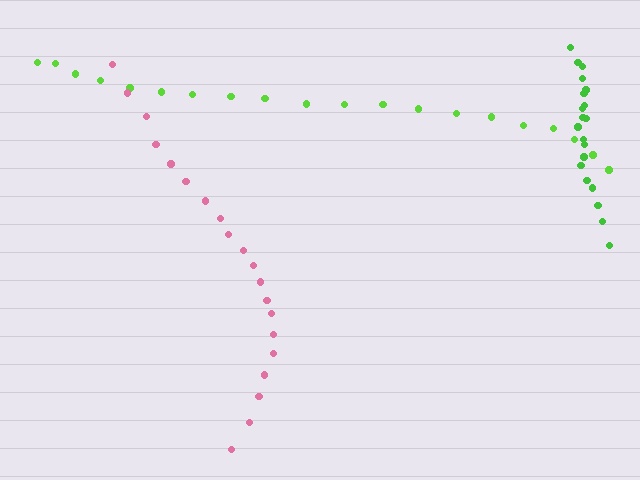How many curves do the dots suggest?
There are 3 distinct paths.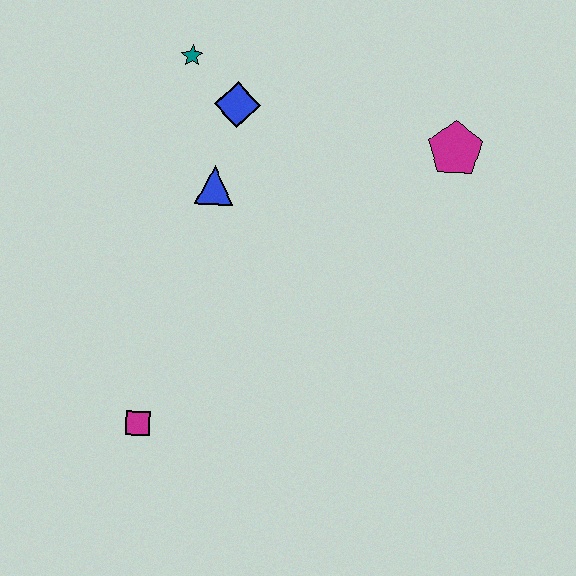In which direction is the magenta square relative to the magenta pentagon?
The magenta square is to the left of the magenta pentagon.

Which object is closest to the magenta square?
The blue triangle is closest to the magenta square.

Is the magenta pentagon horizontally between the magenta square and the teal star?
No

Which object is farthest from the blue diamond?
The magenta square is farthest from the blue diamond.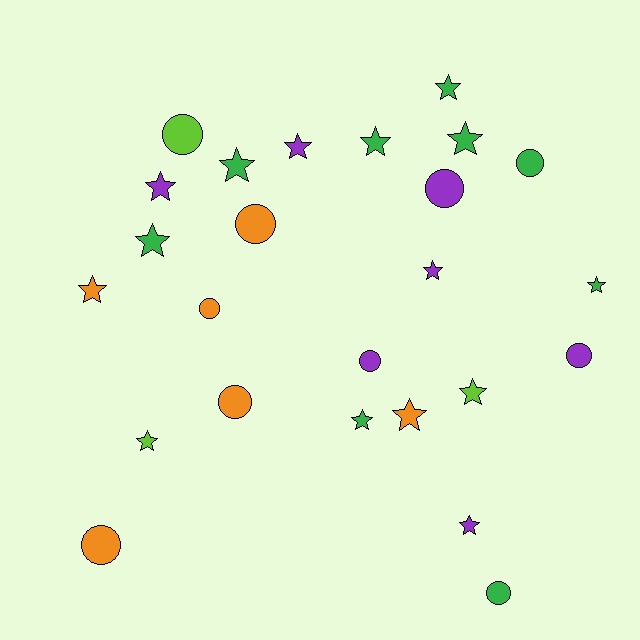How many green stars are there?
There are 7 green stars.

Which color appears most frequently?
Green, with 9 objects.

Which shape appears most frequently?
Star, with 15 objects.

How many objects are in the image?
There are 25 objects.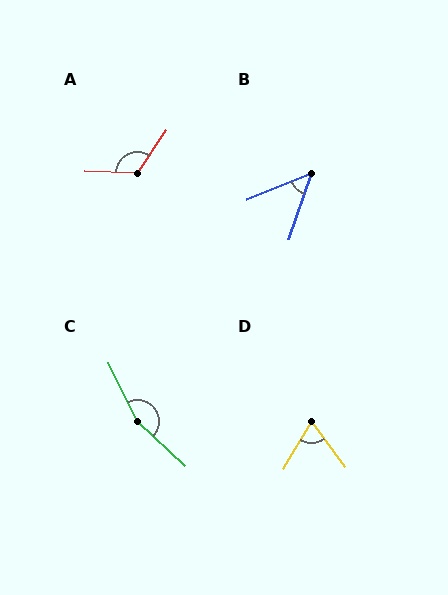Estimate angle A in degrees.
Approximately 121 degrees.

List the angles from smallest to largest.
B (50°), D (67°), A (121°), C (159°).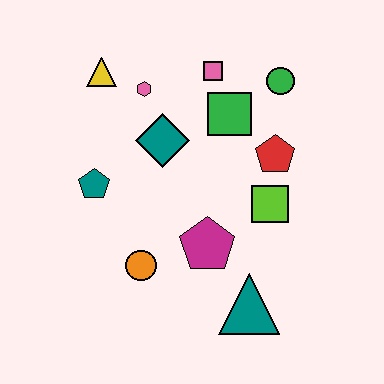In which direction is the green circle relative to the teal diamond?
The green circle is to the right of the teal diamond.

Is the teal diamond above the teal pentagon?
Yes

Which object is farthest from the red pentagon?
The yellow triangle is farthest from the red pentagon.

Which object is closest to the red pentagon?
The lime square is closest to the red pentagon.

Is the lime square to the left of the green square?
No